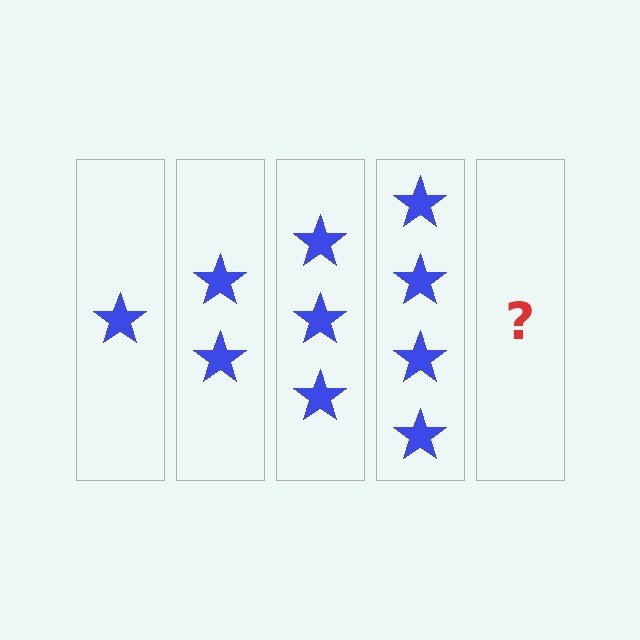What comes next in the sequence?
The next element should be 5 stars.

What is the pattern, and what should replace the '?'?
The pattern is that each step adds one more star. The '?' should be 5 stars.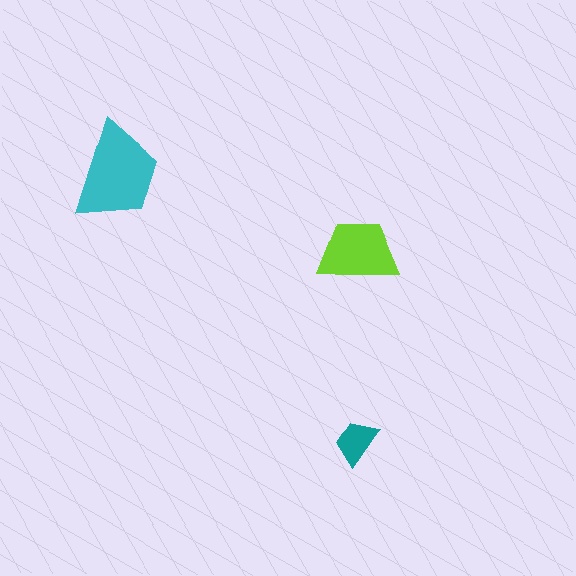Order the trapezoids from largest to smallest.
the cyan one, the lime one, the teal one.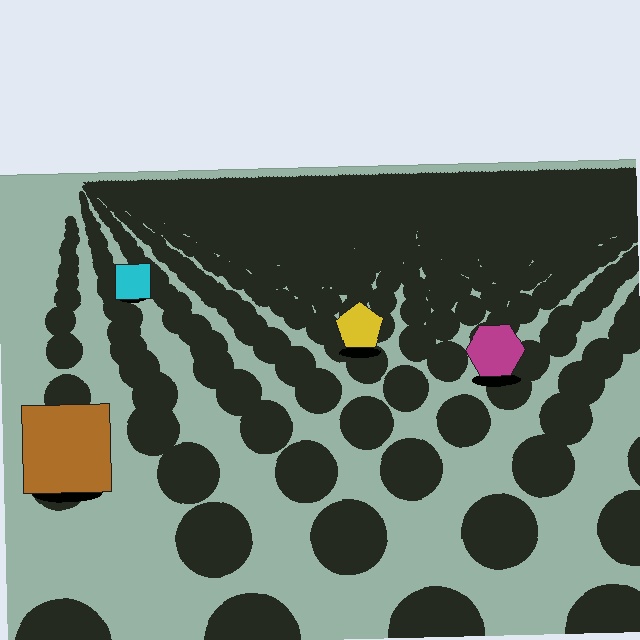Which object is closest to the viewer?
The brown square is closest. The texture marks near it are larger and more spread out.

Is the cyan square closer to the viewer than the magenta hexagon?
No. The magenta hexagon is closer — you can tell from the texture gradient: the ground texture is coarser near it.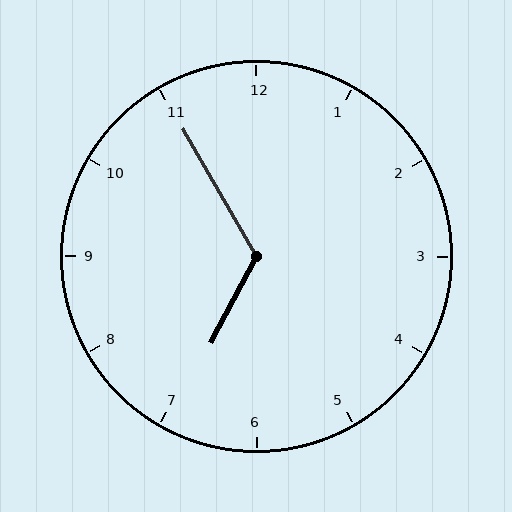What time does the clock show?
6:55.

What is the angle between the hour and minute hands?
Approximately 122 degrees.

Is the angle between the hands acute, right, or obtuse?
It is obtuse.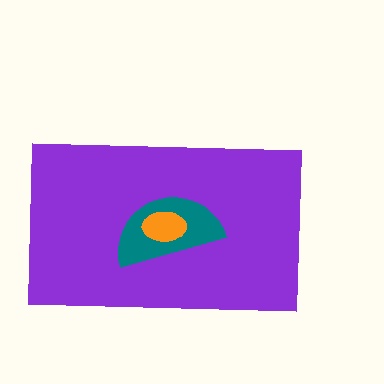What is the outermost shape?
The purple rectangle.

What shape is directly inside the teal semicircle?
The orange ellipse.